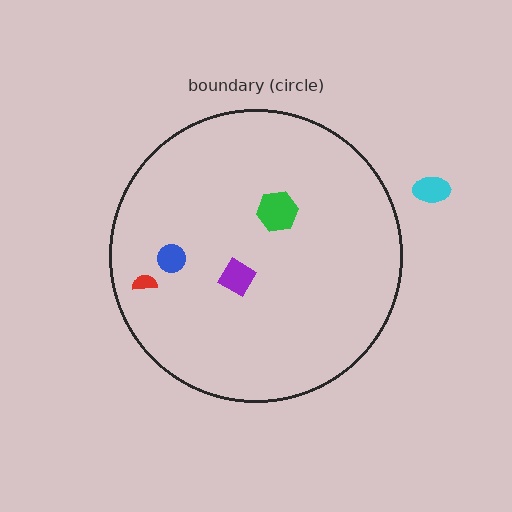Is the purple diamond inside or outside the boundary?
Inside.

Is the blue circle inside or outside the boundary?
Inside.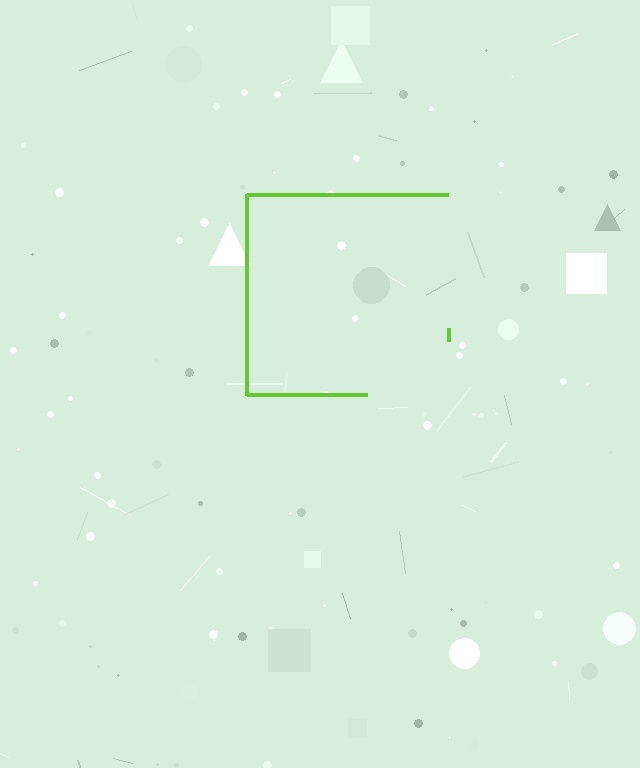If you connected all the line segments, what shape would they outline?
They would outline a square.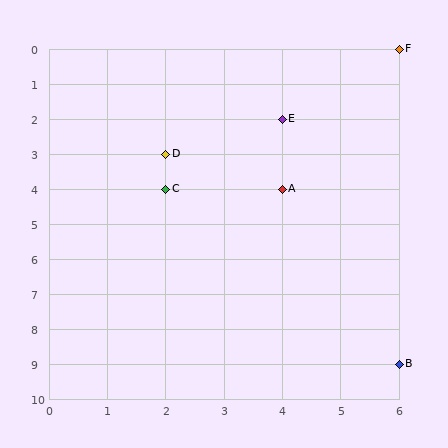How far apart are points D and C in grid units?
Points D and C are 1 row apart.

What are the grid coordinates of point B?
Point B is at grid coordinates (6, 9).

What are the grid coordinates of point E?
Point E is at grid coordinates (4, 2).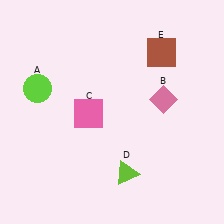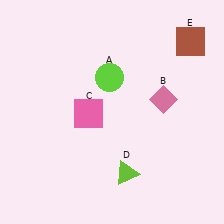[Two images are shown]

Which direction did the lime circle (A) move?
The lime circle (A) moved right.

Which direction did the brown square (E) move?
The brown square (E) moved right.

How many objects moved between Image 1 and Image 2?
2 objects moved between the two images.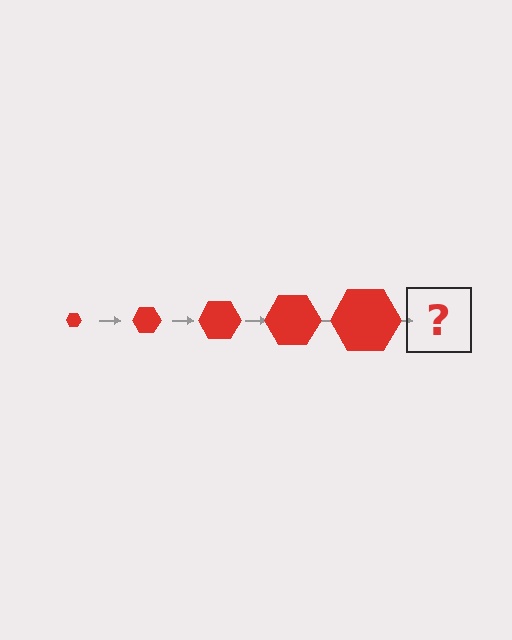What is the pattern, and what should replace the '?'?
The pattern is that the hexagon gets progressively larger each step. The '?' should be a red hexagon, larger than the previous one.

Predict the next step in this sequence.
The next step is a red hexagon, larger than the previous one.